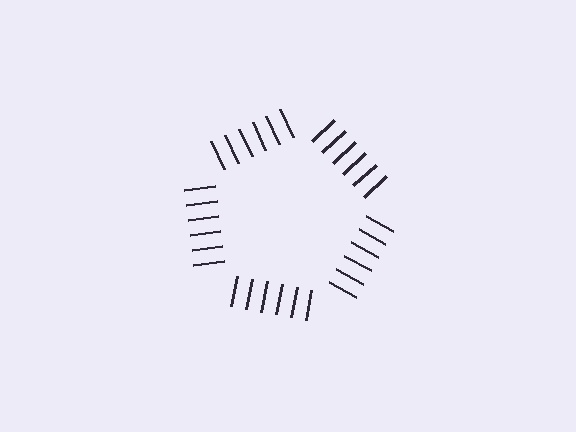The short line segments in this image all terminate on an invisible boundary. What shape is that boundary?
An illusory pentagon — the line segments terminate on its edges but no continuous stroke is drawn.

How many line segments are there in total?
30 — 6 along each of the 5 edges.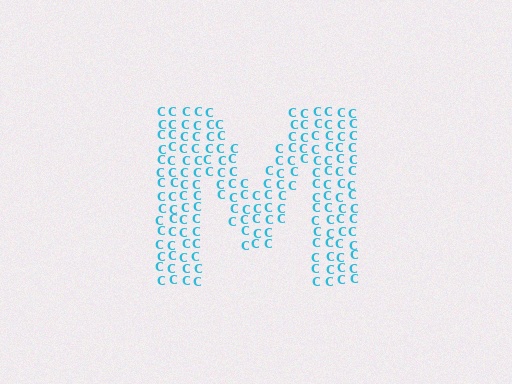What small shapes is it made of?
It is made of small letter C's.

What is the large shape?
The large shape is the letter M.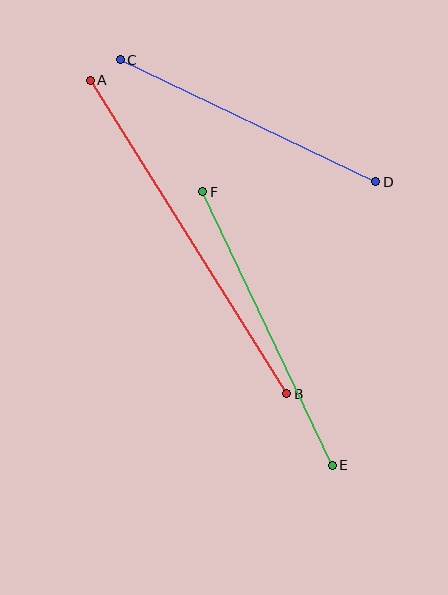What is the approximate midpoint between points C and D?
The midpoint is at approximately (248, 121) pixels.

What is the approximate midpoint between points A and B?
The midpoint is at approximately (189, 237) pixels.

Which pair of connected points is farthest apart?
Points A and B are farthest apart.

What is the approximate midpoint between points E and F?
The midpoint is at approximately (268, 328) pixels.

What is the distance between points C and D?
The distance is approximately 283 pixels.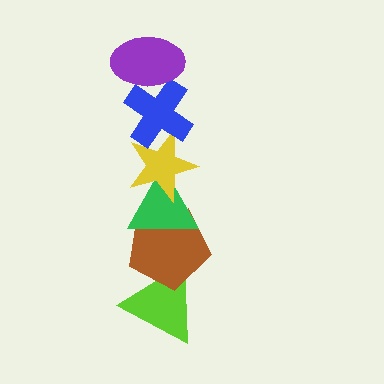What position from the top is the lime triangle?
The lime triangle is 6th from the top.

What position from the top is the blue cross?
The blue cross is 2nd from the top.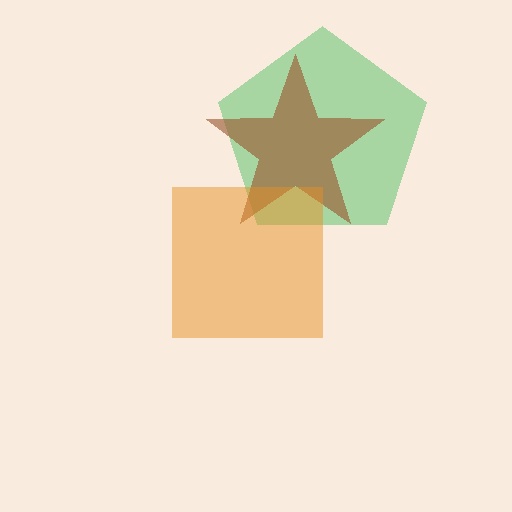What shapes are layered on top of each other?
The layered shapes are: a green pentagon, a brown star, an orange square.